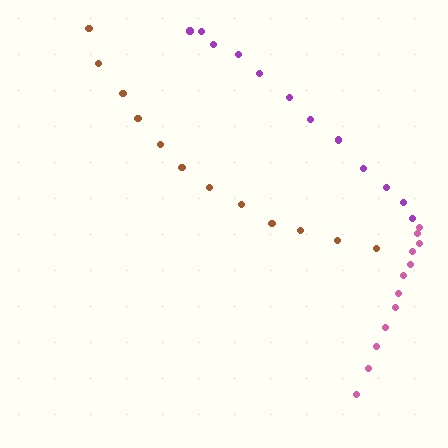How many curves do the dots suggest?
There are 3 distinct paths.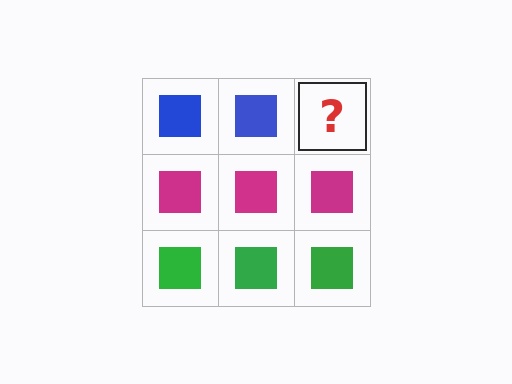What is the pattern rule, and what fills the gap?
The rule is that each row has a consistent color. The gap should be filled with a blue square.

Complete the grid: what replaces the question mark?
The question mark should be replaced with a blue square.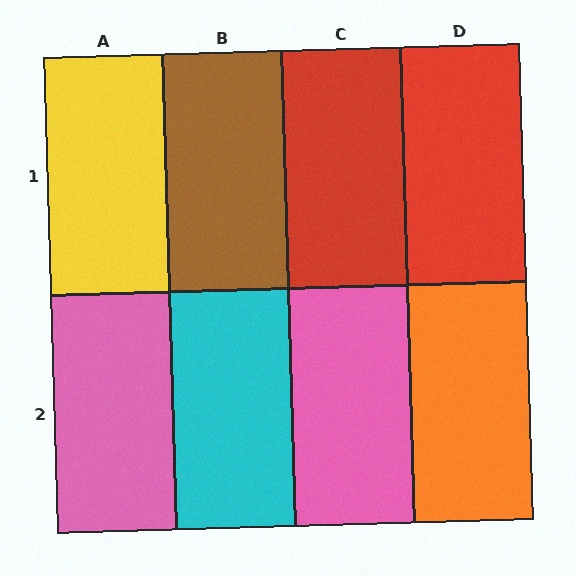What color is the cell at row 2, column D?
Orange.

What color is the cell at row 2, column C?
Pink.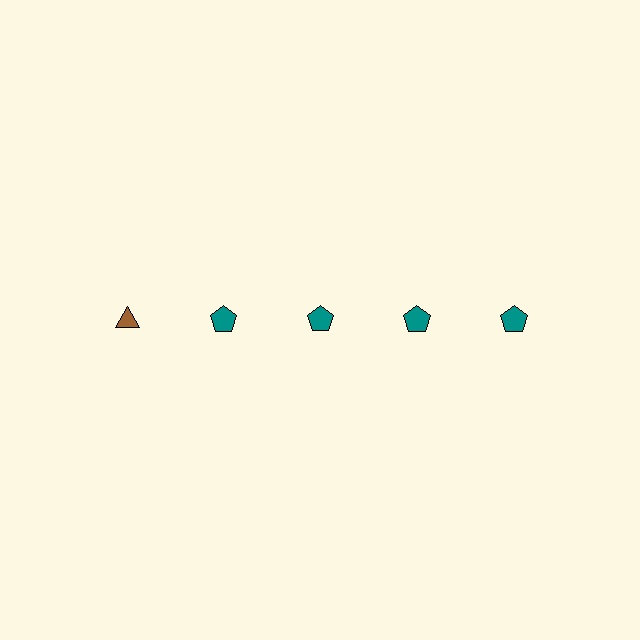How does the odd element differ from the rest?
It differs in both color (brown instead of teal) and shape (triangle instead of pentagon).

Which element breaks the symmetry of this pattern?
The brown triangle in the top row, leftmost column breaks the symmetry. All other shapes are teal pentagons.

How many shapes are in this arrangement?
There are 5 shapes arranged in a grid pattern.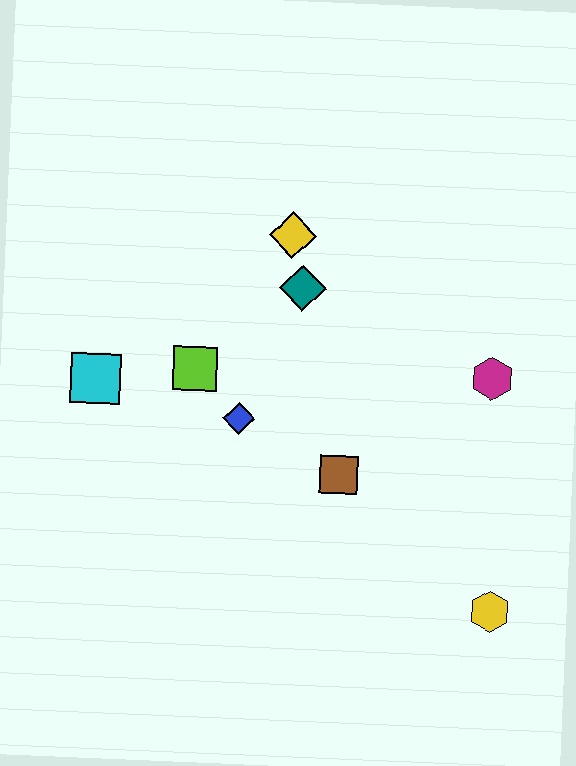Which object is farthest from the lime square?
The yellow hexagon is farthest from the lime square.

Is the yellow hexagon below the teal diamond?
Yes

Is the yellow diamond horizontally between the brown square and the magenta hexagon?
No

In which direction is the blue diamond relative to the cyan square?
The blue diamond is to the right of the cyan square.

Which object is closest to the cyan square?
The lime square is closest to the cyan square.